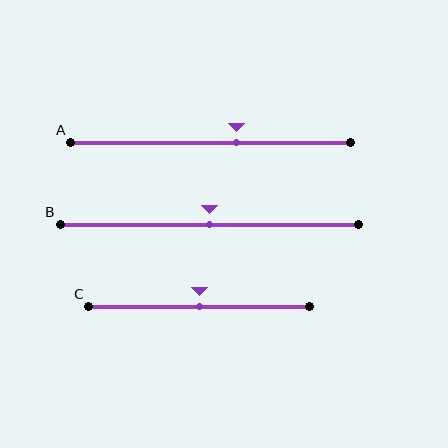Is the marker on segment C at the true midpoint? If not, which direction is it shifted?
Yes, the marker on segment C is at the true midpoint.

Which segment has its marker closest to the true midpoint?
Segment B has its marker closest to the true midpoint.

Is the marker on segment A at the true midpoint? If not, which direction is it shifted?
No, the marker on segment A is shifted to the right by about 9% of the segment length.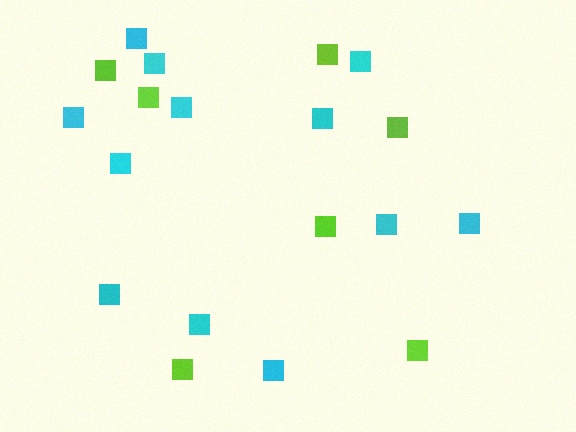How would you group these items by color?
There are 2 groups: one group of cyan squares (12) and one group of lime squares (7).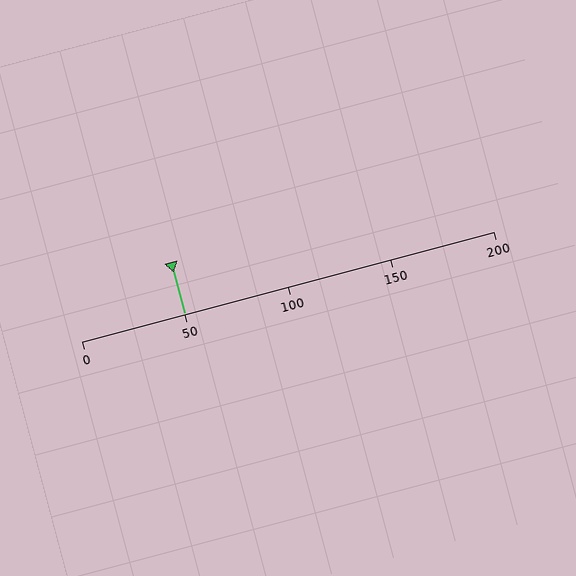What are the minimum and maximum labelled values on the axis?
The axis runs from 0 to 200.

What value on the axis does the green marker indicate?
The marker indicates approximately 50.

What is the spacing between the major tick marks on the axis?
The major ticks are spaced 50 apart.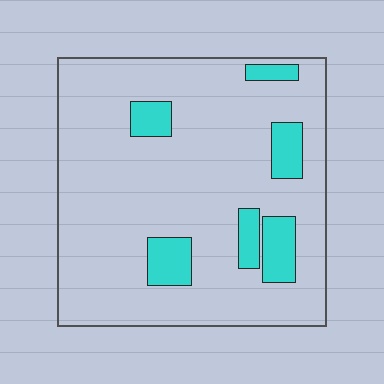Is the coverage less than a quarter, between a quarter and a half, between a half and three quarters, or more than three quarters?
Less than a quarter.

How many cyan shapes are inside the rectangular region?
6.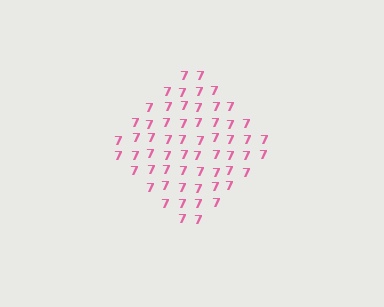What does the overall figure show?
The overall figure shows a diamond.